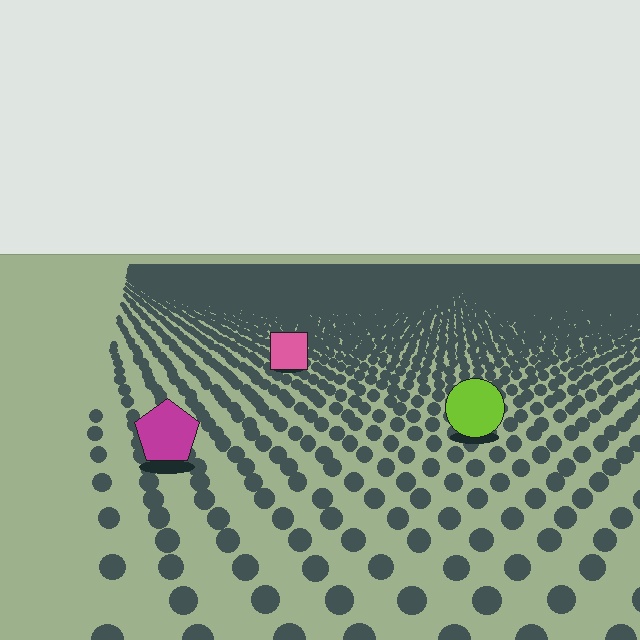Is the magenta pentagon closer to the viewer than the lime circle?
Yes. The magenta pentagon is closer — you can tell from the texture gradient: the ground texture is coarser near it.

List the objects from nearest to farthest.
From nearest to farthest: the magenta pentagon, the lime circle, the pink square.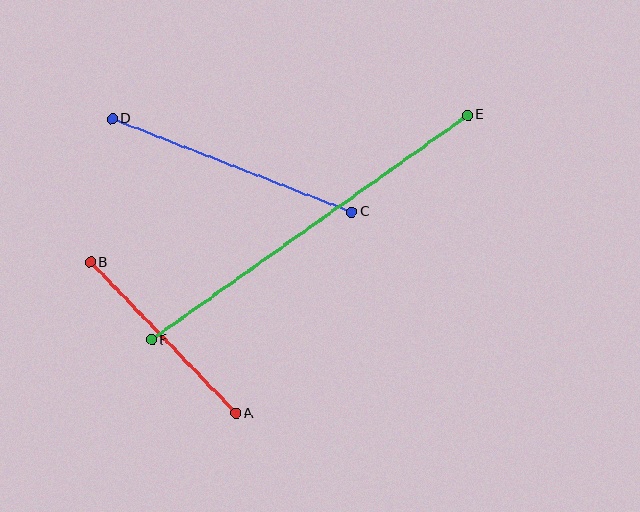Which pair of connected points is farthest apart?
Points E and F are farthest apart.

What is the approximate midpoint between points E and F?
The midpoint is at approximately (310, 227) pixels.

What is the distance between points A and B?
The distance is approximately 209 pixels.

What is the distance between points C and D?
The distance is approximately 257 pixels.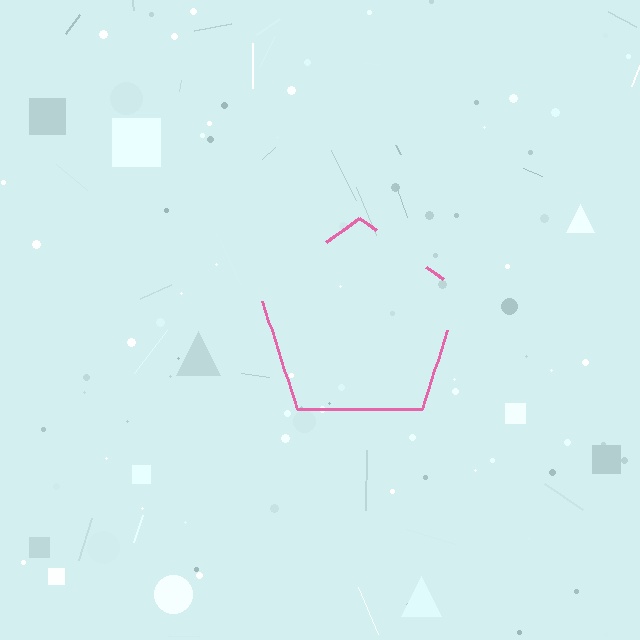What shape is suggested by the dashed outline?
The dashed outline suggests a pentagon.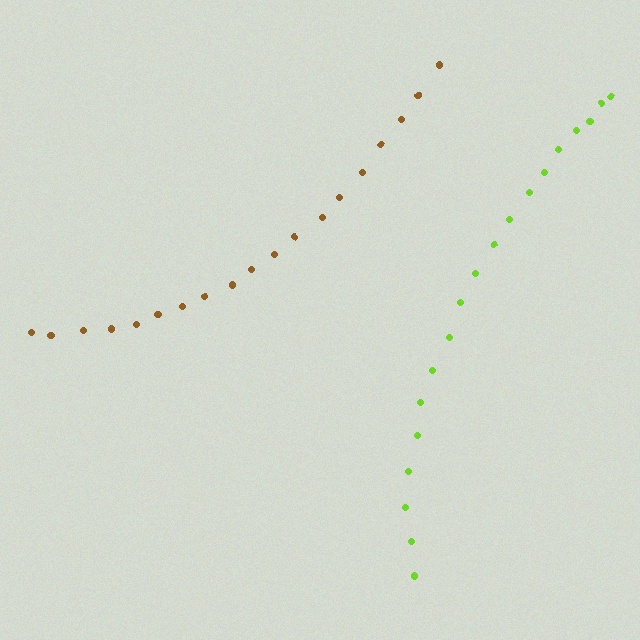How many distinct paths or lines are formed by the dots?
There are 2 distinct paths.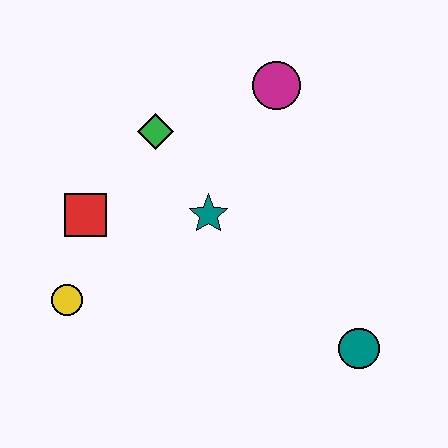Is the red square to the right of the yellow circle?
Yes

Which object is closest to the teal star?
The green diamond is closest to the teal star.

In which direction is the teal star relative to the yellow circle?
The teal star is to the right of the yellow circle.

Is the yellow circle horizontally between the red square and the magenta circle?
No